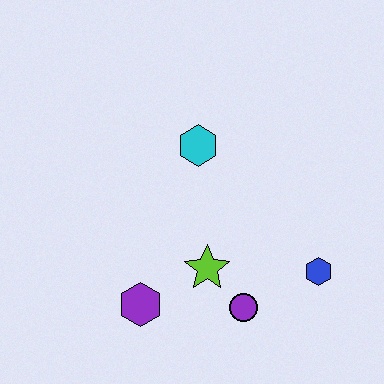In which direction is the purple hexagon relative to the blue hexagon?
The purple hexagon is to the left of the blue hexagon.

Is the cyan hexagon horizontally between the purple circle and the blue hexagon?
No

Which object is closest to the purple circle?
The lime star is closest to the purple circle.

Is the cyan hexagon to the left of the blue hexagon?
Yes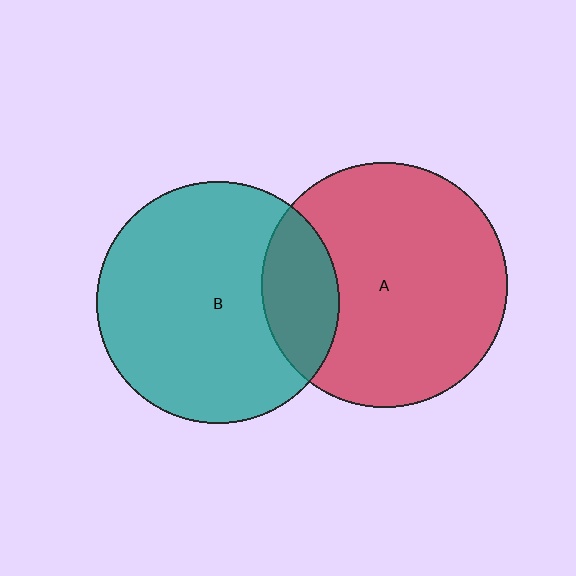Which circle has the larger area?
Circle A (red).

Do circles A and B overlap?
Yes.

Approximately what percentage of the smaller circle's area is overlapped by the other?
Approximately 20%.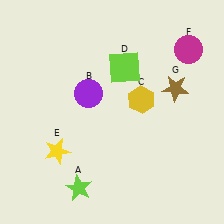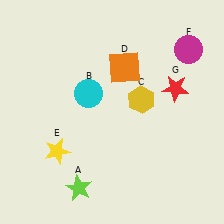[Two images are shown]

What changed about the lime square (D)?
In Image 1, D is lime. In Image 2, it changed to orange.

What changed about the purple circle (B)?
In Image 1, B is purple. In Image 2, it changed to cyan.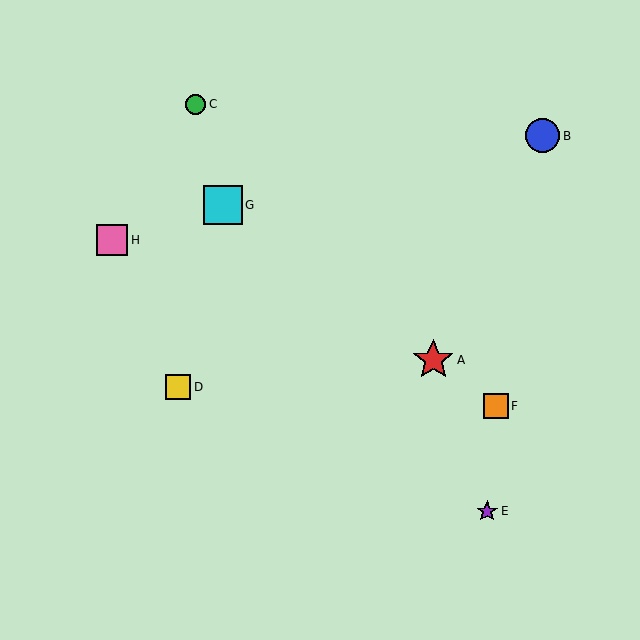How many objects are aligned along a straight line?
3 objects (A, F, G) are aligned along a straight line.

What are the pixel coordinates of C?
Object C is at (196, 104).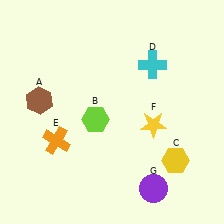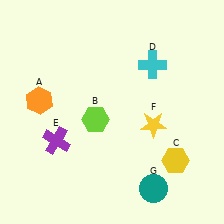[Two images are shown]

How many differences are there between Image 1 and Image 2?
There are 3 differences between the two images.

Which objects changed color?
A changed from brown to orange. E changed from orange to purple. G changed from purple to teal.